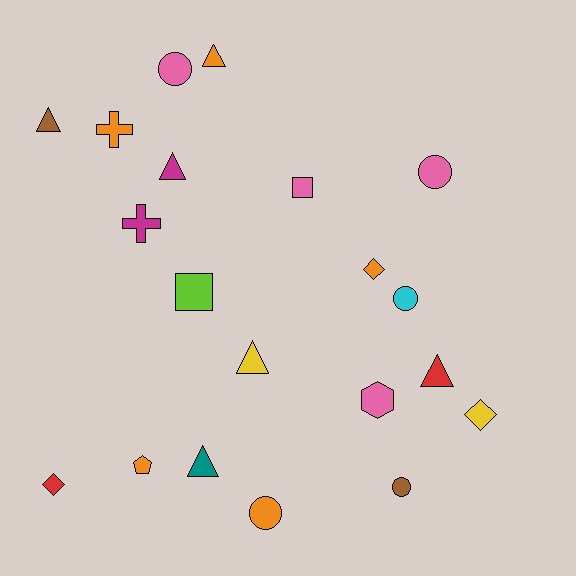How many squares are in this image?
There are 2 squares.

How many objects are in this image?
There are 20 objects.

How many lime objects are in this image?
There is 1 lime object.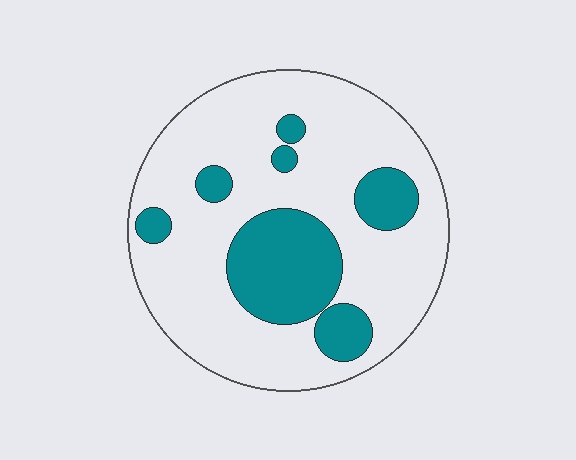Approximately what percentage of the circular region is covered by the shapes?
Approximately 25%.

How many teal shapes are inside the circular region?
7.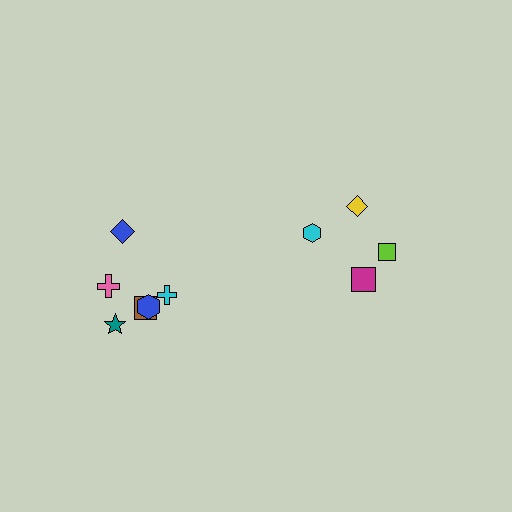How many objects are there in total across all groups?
There are 10 objects.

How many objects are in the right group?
There are 4 objects.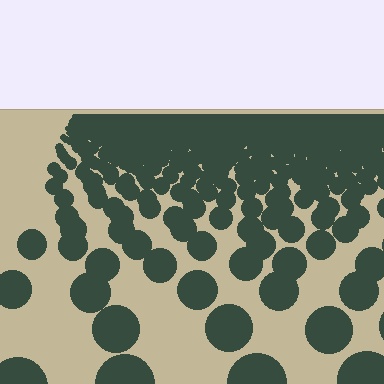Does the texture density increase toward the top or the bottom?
Density increases toward the top.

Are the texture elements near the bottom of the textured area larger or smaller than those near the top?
Larger. Near the bottom, elements are closer to the viewer and appear at a bigger on-screen size.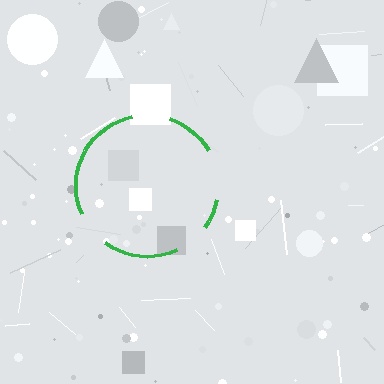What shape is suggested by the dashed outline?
The dashed outline suggests a circle.